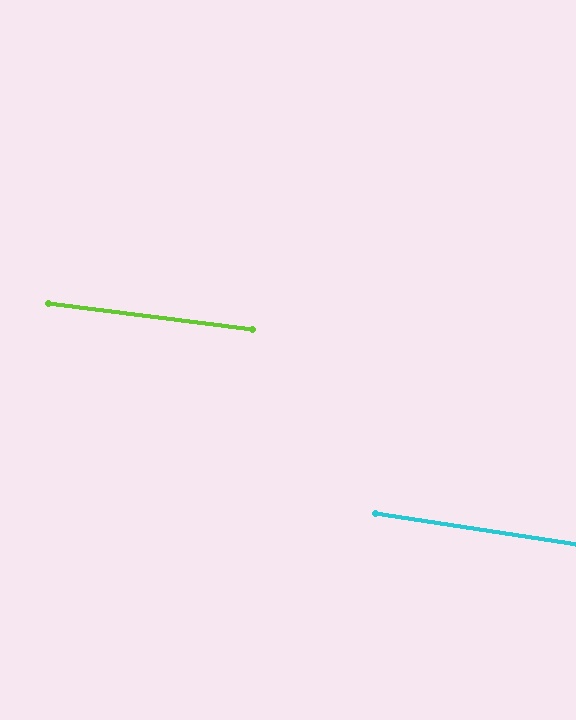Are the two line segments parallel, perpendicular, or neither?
Parallel — their directions differ by only 1.3°.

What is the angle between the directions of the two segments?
Approximately 1 degree.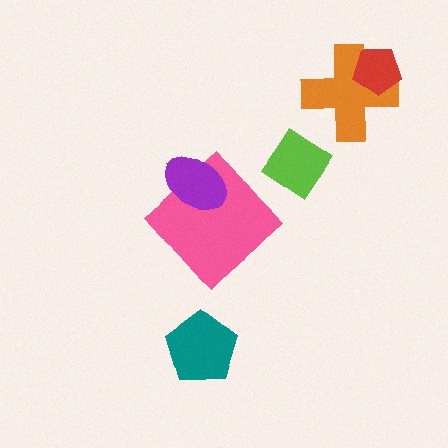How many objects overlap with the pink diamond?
1 object overlaps with the pink diamond.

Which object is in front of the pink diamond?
The purple ellipse is in front of the pink diamond.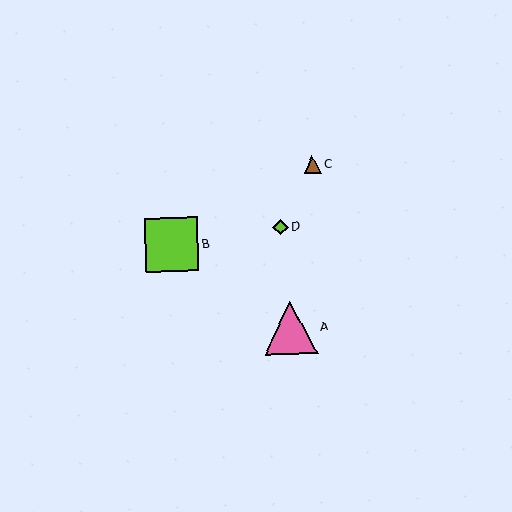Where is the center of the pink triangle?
The center of the pink triangle is at (290, 328).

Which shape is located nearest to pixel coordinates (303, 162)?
The brown triangle (labeled C) at (312, 164) is nearest to that location.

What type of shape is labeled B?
Shape B is a lime square.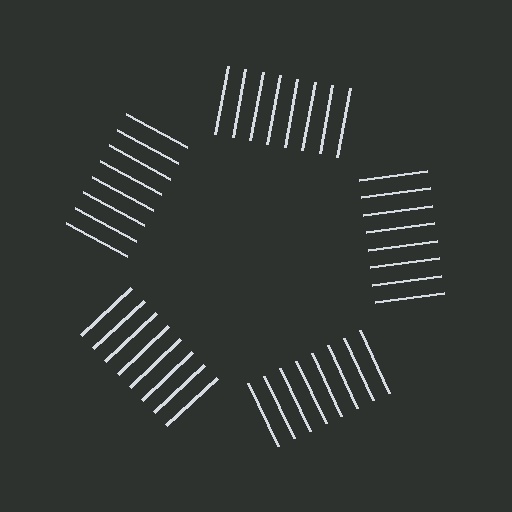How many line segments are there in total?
40 — 8 along each of the 5 edges.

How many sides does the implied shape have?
5 sides — the line-ends trace a pentagon.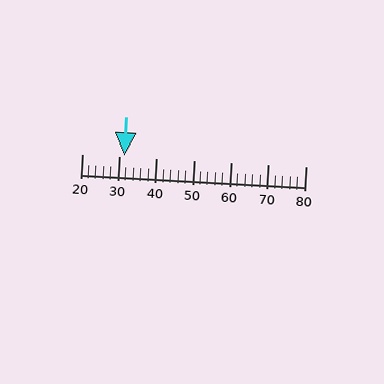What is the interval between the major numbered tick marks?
The major tick marks are spaced 10 units apart.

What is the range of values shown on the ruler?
The ruler shows values from 20 to 80.